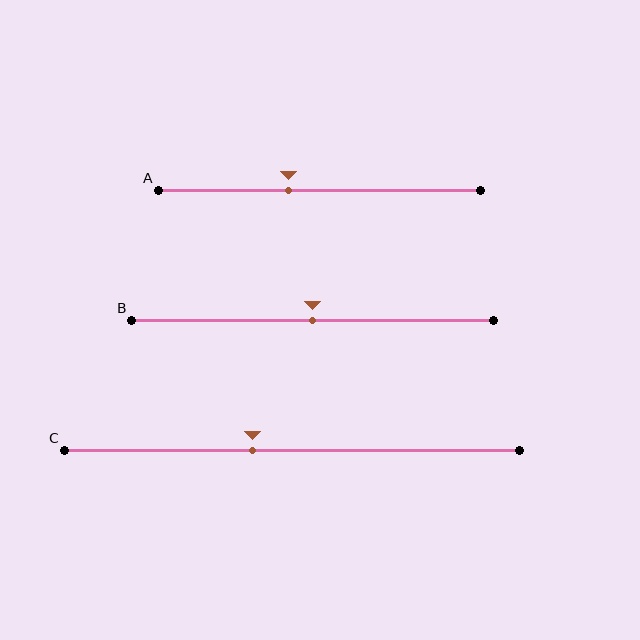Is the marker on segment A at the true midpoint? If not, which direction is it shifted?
No, the marker on segment A is shifted to the left by about 10% of the segment length.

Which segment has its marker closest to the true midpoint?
Segment B has its marker closest to the true midpoint.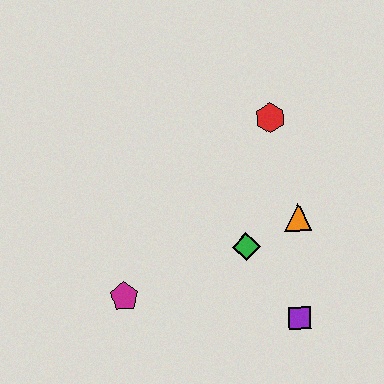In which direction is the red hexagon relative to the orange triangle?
The red hexagon is above the orange triangle.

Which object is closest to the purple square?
The green diamond is closest to the purple square.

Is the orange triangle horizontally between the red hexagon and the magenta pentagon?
No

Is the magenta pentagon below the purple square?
No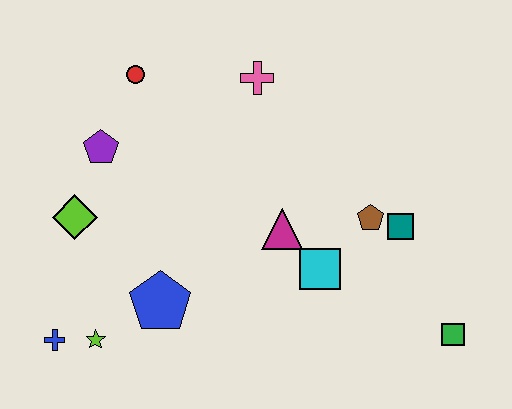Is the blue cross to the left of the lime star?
Yes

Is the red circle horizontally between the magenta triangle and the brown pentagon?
No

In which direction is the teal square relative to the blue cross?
The teal square is to the right of the blue cross.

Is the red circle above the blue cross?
Yes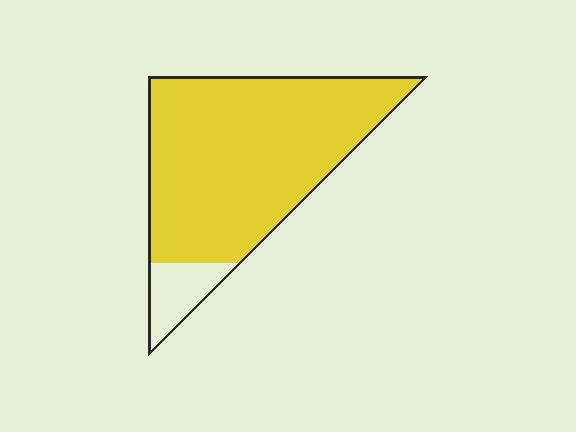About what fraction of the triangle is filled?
About nine tenths (9/10).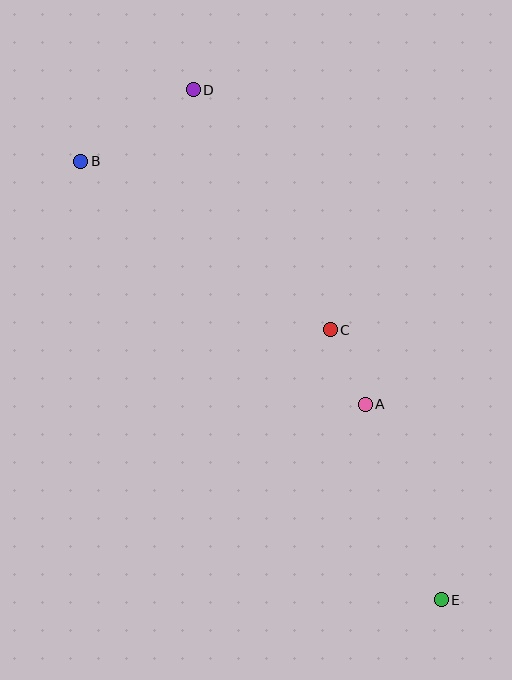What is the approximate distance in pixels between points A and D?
The distance between A and D is approximately 359 pixels.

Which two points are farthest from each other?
Points B and E are farthest from each other.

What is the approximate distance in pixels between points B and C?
The distance between B and C is approximately 301 pixels.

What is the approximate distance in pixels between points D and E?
The distance between D and E is approximately 568 pixels.